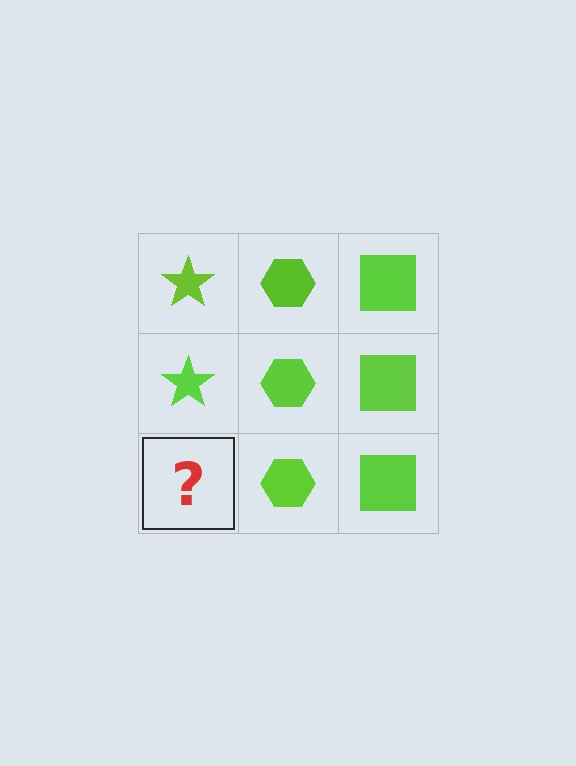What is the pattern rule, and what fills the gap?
The rule is that each column has a consistent shape. The gap should be filled with a lime star.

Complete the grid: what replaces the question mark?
The question mark should be replaced with a lime star.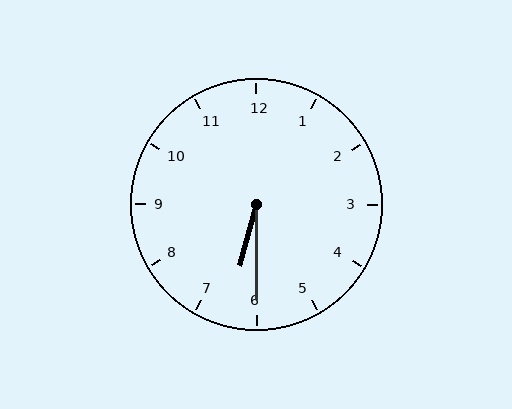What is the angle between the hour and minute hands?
Approximately 15 degrees.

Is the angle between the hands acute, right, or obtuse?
It is acute.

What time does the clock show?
6:30.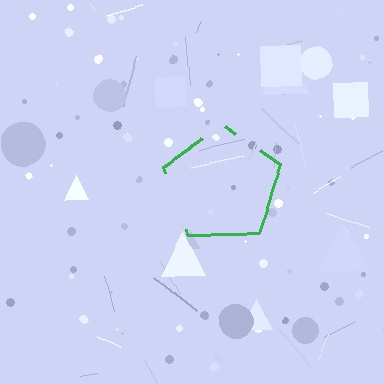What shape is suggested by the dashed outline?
The dashed outline suggests a pentagon.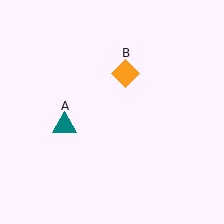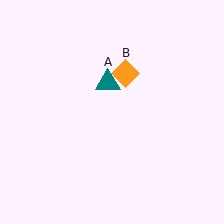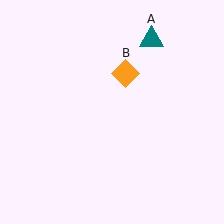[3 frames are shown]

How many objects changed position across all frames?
1 object changed position: teal triangle (object A).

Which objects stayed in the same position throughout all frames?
Orange diamond (object B) remained stationary.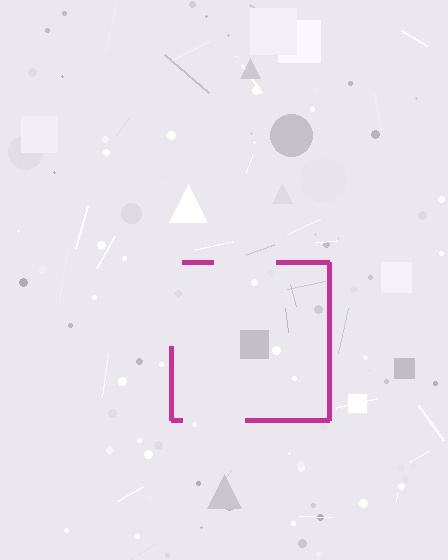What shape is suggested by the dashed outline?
The dashed outline suggests a square.